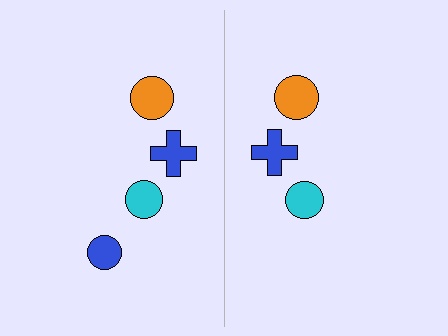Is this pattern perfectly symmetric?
No, the pattern is not perfectly symmetric. A blue circle is missing from the right side.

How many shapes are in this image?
There are 7 shapes in this image.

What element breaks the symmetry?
A blue circle is missing from the right side.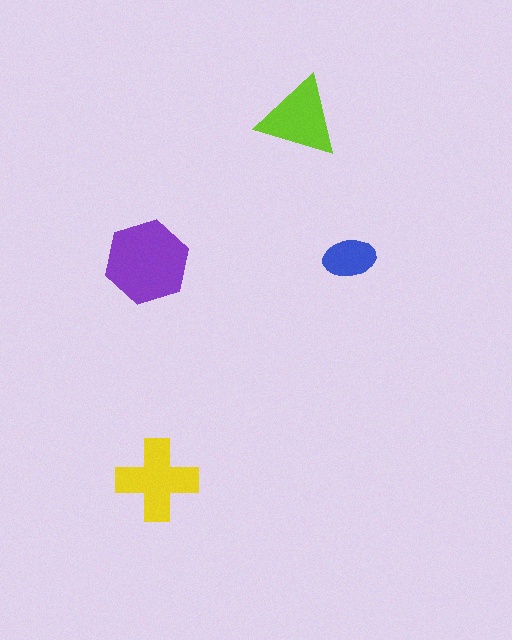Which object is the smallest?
The blue ellipse.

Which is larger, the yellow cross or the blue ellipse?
The yellow cross.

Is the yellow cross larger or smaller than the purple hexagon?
Smaller.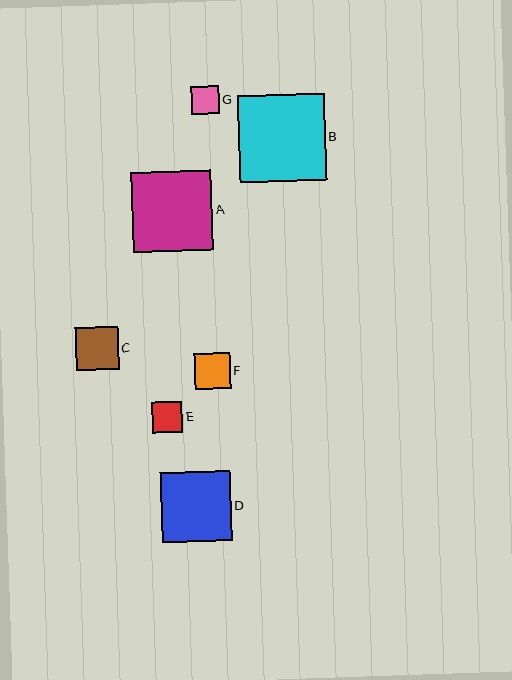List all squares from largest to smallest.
From largest to smallest: B, A, D, C, F, E, G.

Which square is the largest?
Square B is the largest with a size of approximately 87 pixels.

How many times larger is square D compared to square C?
Square D is approximately 1.6 times the size of square C.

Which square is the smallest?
Square G is the smallest with a size of approximately 28 pixels.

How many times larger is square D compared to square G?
Square D is approximately 2.5 times the size of square G.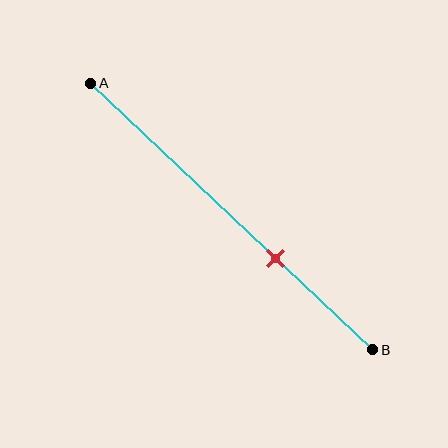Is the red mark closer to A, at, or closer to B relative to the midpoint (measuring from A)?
The red mark is closer to point B than the midpoint of segment AB.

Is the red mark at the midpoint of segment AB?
No, the mark is at about 65% from A, not at the 50% midpoint.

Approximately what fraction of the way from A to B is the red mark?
The red mark is approximately 65% of the way from A to B.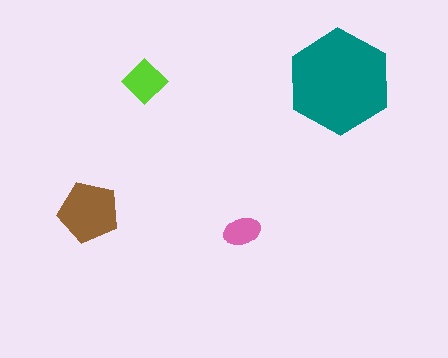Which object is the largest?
The teal hexagon.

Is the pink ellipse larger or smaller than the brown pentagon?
Smaller.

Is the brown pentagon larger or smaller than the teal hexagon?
Smaller.